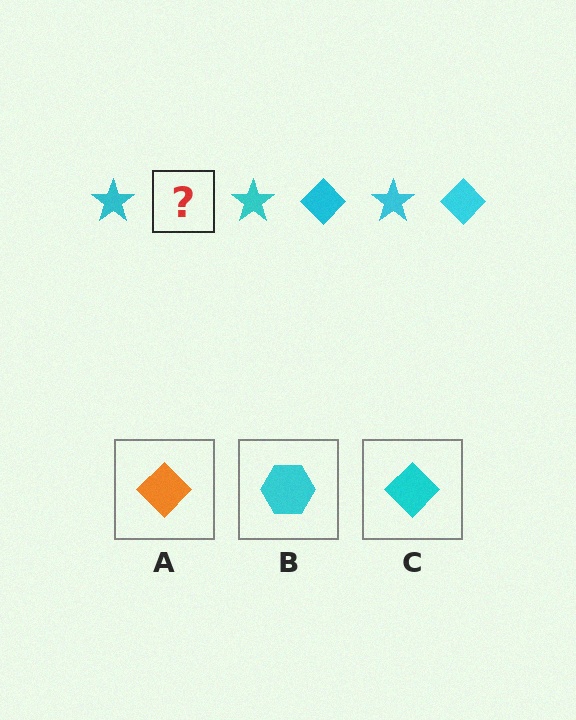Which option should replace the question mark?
Option C.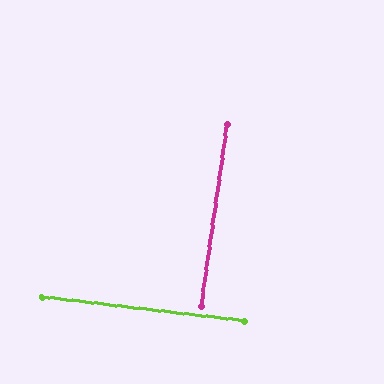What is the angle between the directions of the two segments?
Approximately 89 degrees.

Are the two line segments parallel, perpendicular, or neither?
Perpendicular — they meet at approximately 89°.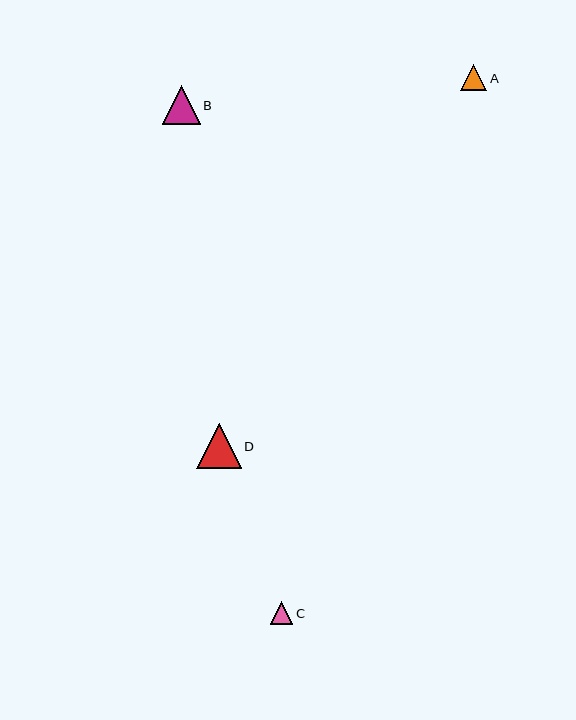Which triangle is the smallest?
Triangle C is the smallest with a size of approximately 22 pixels.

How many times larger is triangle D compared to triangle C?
Triangle D is approximately 2.0 times the size of triangle C.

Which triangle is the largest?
Triangle D is the largest with a size of approximately 44 pixels.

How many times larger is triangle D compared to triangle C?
Triangle D is approximately 2.0 times the size of triangle C.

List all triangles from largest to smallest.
From largest to smallest: D, B, A, C.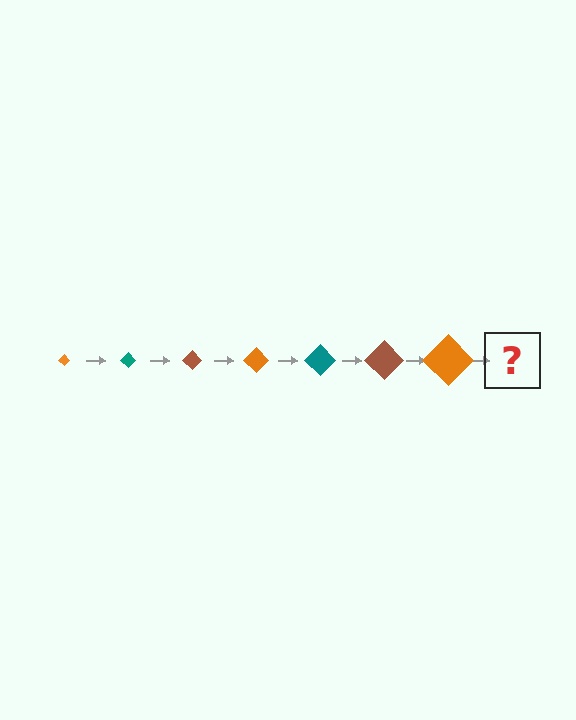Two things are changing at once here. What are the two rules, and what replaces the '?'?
The two rules are that the diamond grows larger each step and the color cycles through orange, teal, and brown. The '?' should be a teal diamond, larger than the previous one.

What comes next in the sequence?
The next element should be a teal diamond, larger than the previous one.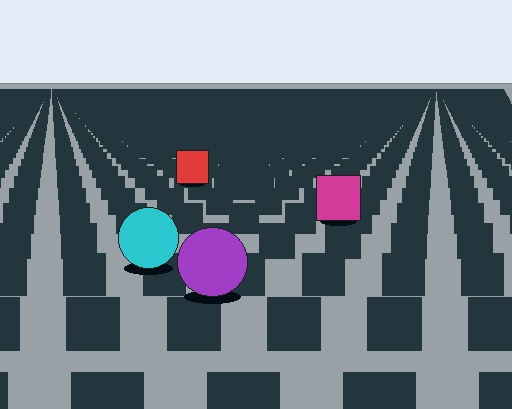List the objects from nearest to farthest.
From nearest to farthest: the purple circle, the cyan circle, the magenta square, the red square.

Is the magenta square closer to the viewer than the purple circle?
No. The purple circle is closer — you can tell from the texture gradient: the ground texture is coarser near it.